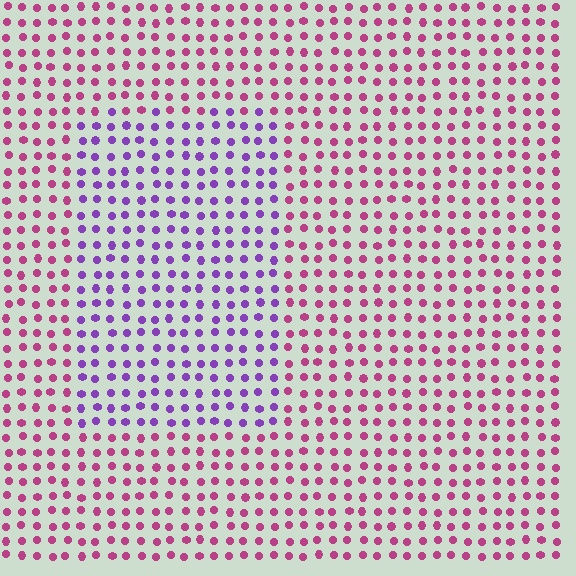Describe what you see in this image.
The image is filled with small magenta elements in a uniform arrangement. A rectangle-shaped region is visible where the elements are tinted to a slightly different hue, forming a subtle color boundary.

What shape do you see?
I see a rectangle.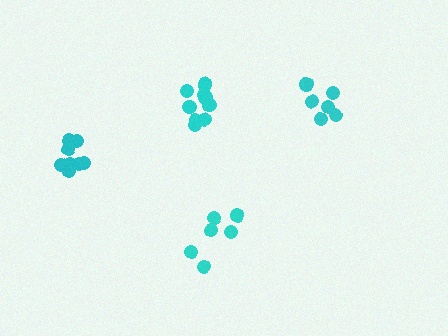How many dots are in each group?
Group 1: 6 dots, Group 2: 10 dots, Group 3: 6 dots, Group 4: 8 dots (30 total).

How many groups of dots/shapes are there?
There are 4 groups.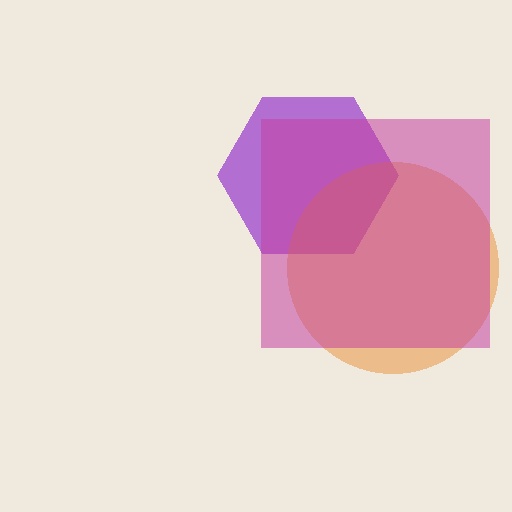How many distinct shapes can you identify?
There are 3 distinct shapes: a purple hexagon, an orange circle, a magenta square.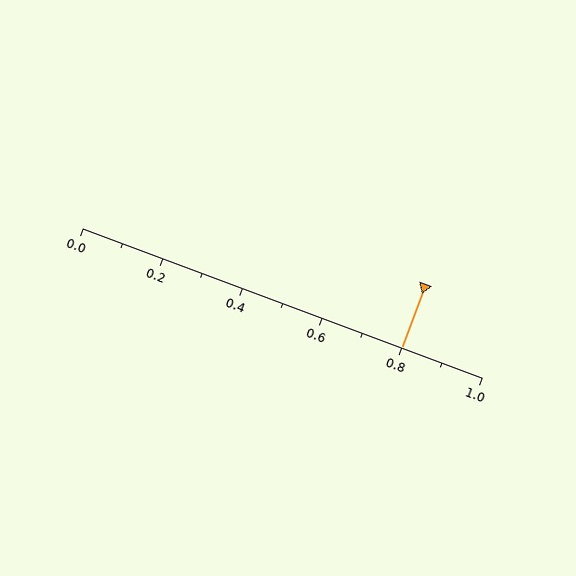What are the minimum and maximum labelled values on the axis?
The axis runs from 0.0 to 1.0.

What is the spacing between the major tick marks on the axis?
The major ticks are spaced 0.2 apart.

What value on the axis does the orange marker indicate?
The marker indicates approximately 0.8.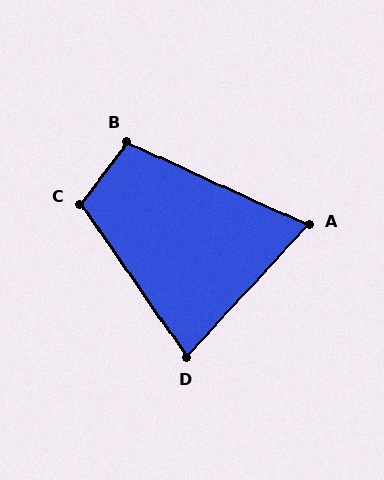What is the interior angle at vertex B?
Approximately 103 degrees (obtuse).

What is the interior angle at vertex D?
Approximately 77 degrees (acute).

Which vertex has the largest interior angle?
C, at approximately 108 degrees.